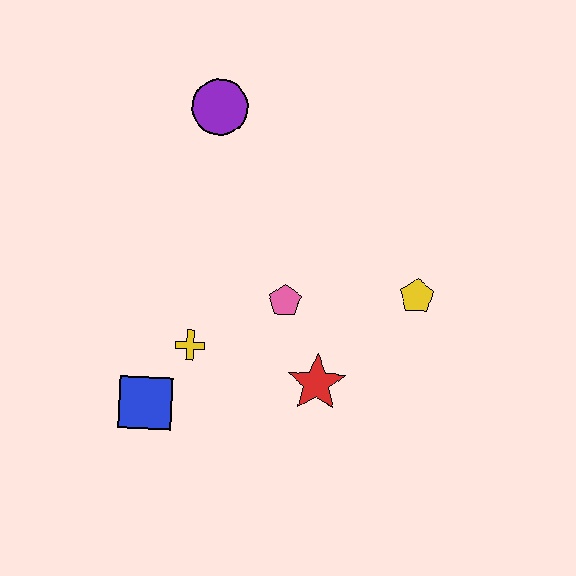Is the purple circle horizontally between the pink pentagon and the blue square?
Yes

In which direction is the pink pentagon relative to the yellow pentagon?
The pink pentagon is to the left of the yellow pentagon.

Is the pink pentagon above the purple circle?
No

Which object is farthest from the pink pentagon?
The purple circle is farthest from the pink pentagon.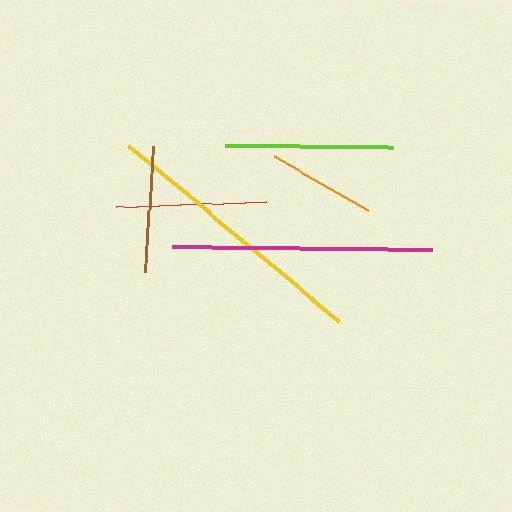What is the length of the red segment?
The red segment is approximately 150 pixels long.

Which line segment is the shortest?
The orange line is the shortest at approximately 108 pixels.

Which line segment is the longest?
The yellow line is the longest at approximately 275 pixels.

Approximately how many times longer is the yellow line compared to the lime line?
The yellow line is approximately 1.6 times the length of the lime line.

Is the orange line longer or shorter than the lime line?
The lime line is longer than the orange line.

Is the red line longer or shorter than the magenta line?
The magenta line is longer than the red line.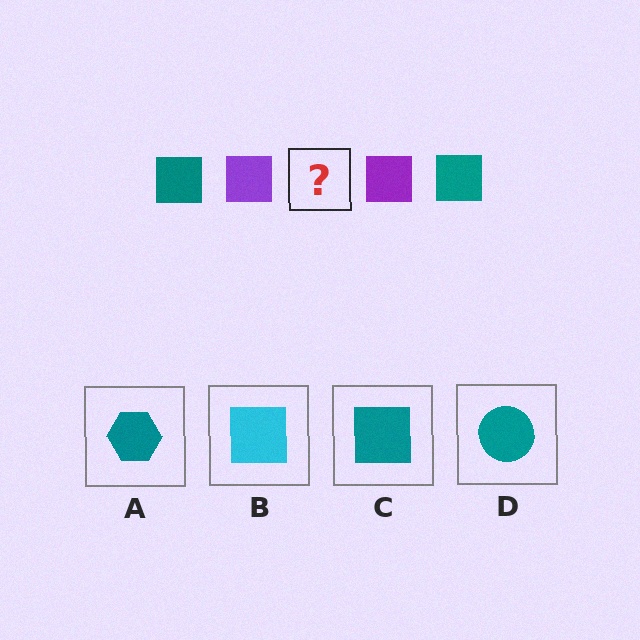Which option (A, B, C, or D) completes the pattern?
C.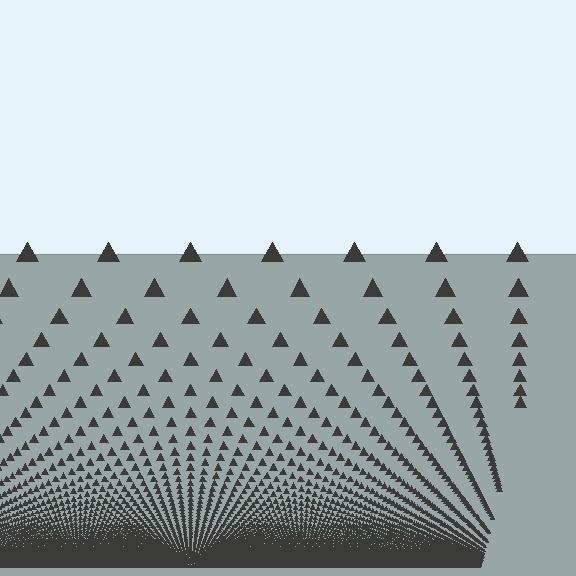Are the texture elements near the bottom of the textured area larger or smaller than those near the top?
Smaller. The gradient is inverted — elements near the bottom are smaller and denser.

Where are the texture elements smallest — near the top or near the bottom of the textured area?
Near the bottom.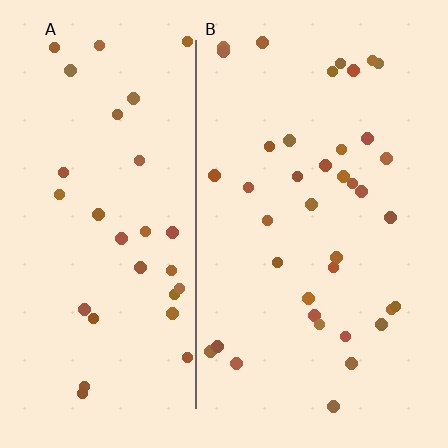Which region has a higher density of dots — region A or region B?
B (the right).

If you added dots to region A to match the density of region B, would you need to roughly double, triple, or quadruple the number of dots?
Approximately double.